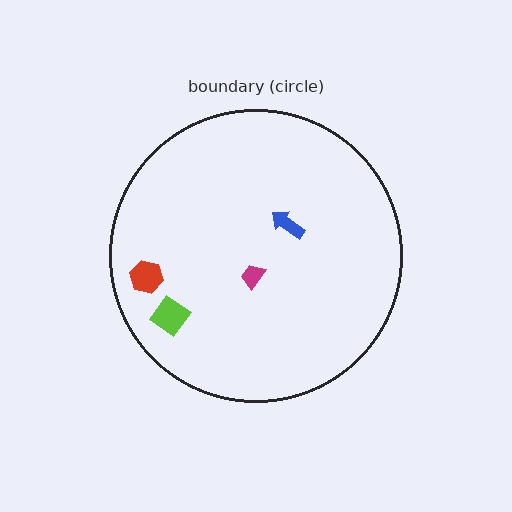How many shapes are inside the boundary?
4 inside, 0 outside.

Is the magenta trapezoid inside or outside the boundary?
Inside.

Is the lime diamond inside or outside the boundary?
Inside.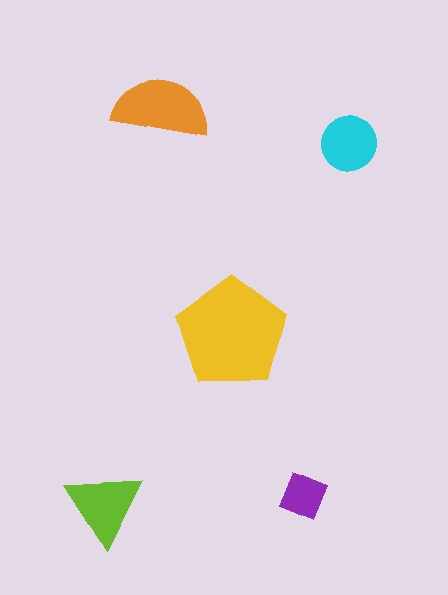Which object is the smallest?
The purple diamond.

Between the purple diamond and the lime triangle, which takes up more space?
The lime triangle.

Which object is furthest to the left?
The lime triangle is leftmost.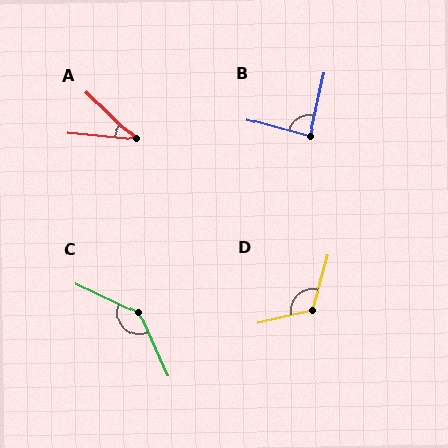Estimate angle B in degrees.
Approximately 88 degrees.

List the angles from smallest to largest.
A (38°), B (88°), D (119°), C (139°).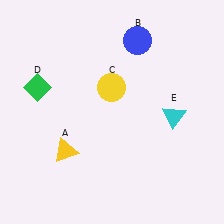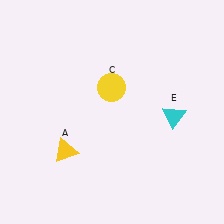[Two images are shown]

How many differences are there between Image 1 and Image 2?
There are 2 differences between the two images.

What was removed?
The green diamond (D), the blue circle (B) were removed in Image 2.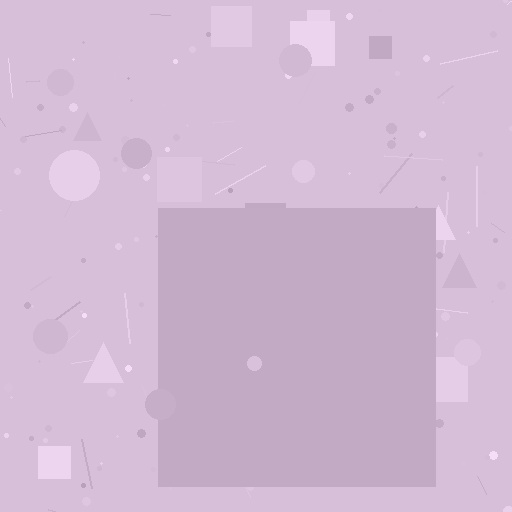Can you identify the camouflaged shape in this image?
The camouflaged shape is a square.